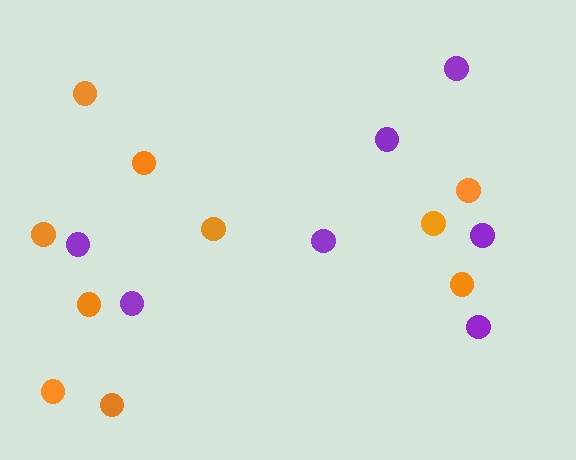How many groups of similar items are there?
There are 2 groups: one group of orange circles (10) and one group of purple circles (7).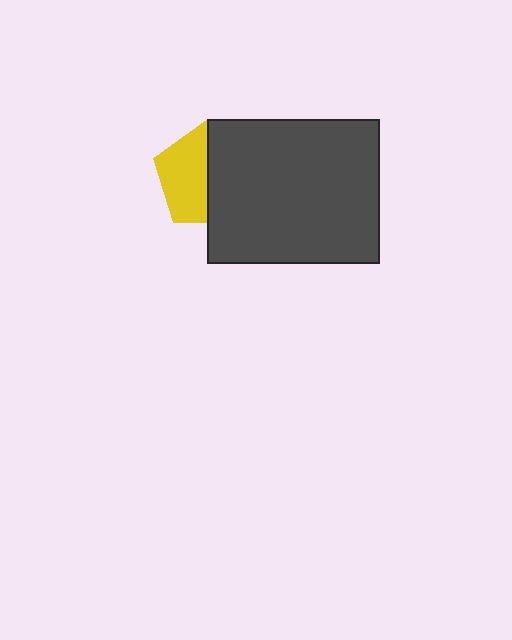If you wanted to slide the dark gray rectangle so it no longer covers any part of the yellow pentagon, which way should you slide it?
Slide it right — that is the most direct way to separate the two shapes.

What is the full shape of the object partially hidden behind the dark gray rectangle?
The partially hidden object is a yellow pentagon.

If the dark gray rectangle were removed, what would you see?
You would see the complete yellow pentagon.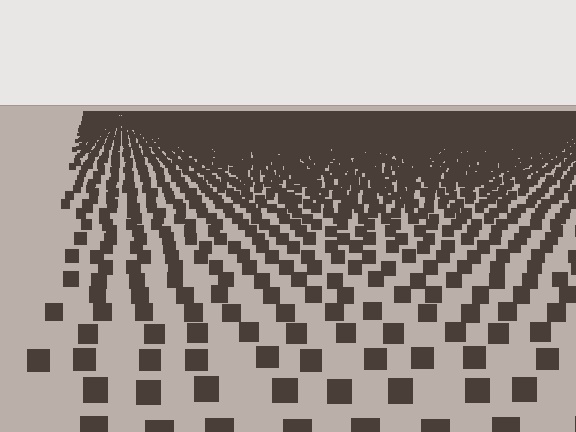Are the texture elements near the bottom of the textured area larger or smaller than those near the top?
Larger. Near the bottom, elements are closer to the viewer and appear at a bigger on-screen size.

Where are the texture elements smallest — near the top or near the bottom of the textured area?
Near the top.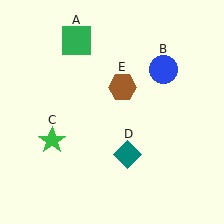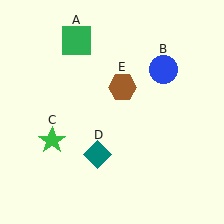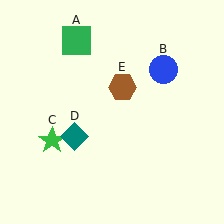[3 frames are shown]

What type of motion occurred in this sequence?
The teal diamond (object D) rotated clockwise around the center of the scene.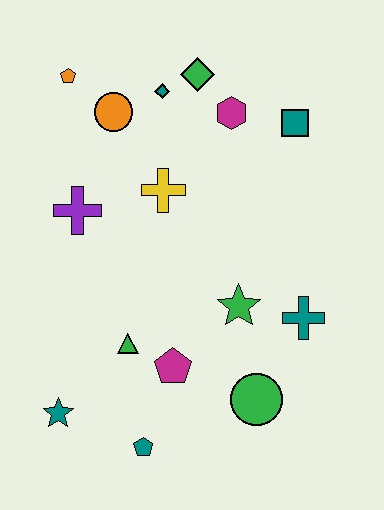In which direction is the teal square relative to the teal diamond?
The teal square is to the right of the teal diamond.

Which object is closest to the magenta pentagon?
The green triangle is closest to the magenta pentagon.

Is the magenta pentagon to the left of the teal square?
Yes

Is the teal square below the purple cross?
No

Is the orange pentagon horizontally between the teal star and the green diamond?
Yes